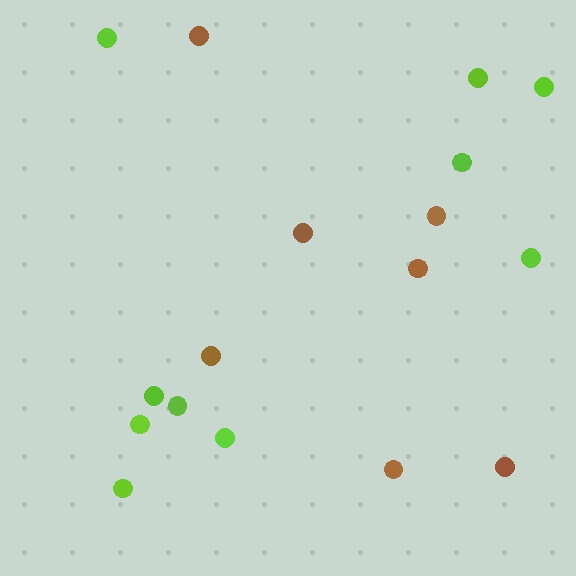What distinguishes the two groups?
There are 2 groups: one group of brown circles (7) and one group of lime circles (10).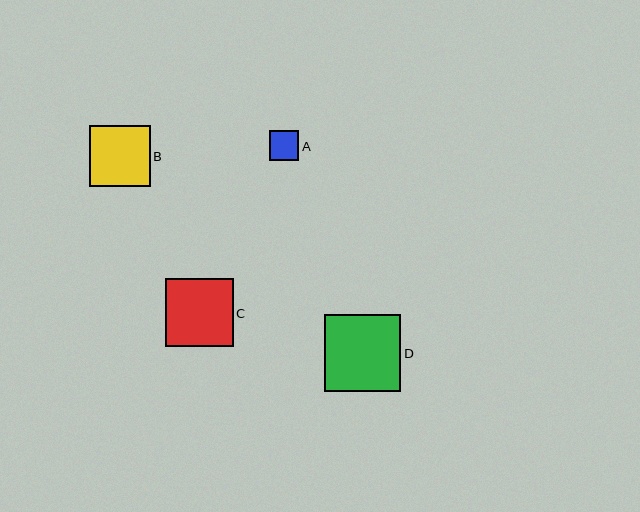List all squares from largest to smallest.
From largest to smallest: D, C, B, A.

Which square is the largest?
Square D is the largest with a size of approximately 76 pixels.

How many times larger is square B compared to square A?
Square B is approximately 2.1 times the size of square A.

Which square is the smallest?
Square A is the smallest with a size of approximately 29 pixels.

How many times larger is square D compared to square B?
Square D is approximately 1.3 times the size of square B.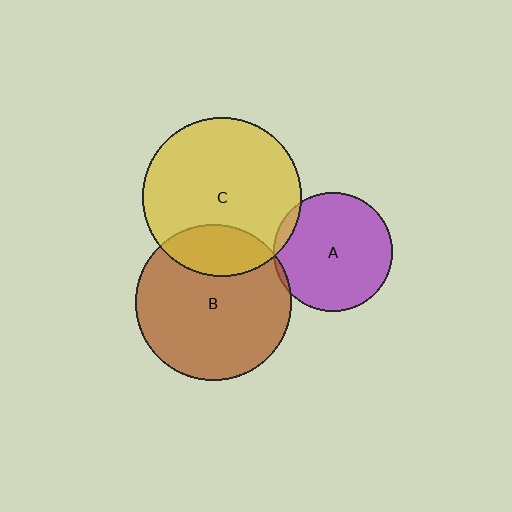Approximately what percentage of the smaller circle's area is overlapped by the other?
Approximately 5%.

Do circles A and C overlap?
Yes.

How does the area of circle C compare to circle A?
Approximately 1.8 times.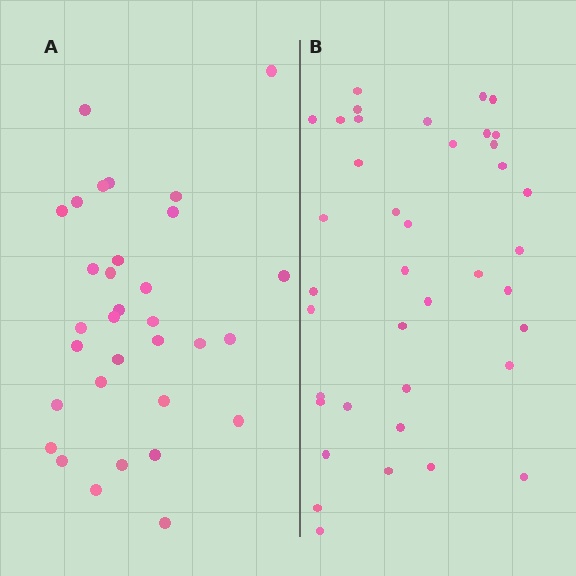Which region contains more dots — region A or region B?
Region B (the right region) has more dots.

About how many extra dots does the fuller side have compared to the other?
Region B has roughly 8 or so more dots than region A.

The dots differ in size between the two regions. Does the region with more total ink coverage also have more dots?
No. Region A has more total ink coverage because its dots are larger, but region B actually contains more individual dots. Total area can be misleading — the number of items is what matters here.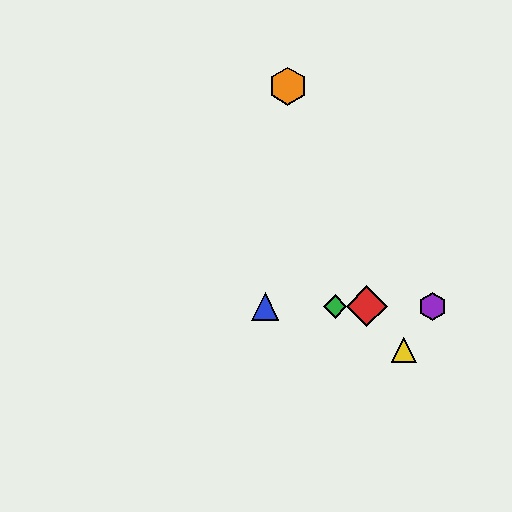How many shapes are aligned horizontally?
4 shapes (the red diamond, the blue triangle, the green diamond, the purple hexagon) are aligned horizontally.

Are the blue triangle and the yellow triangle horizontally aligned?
No, the blue triangle is at y≈306 and the yellow triangle is at y≈350.